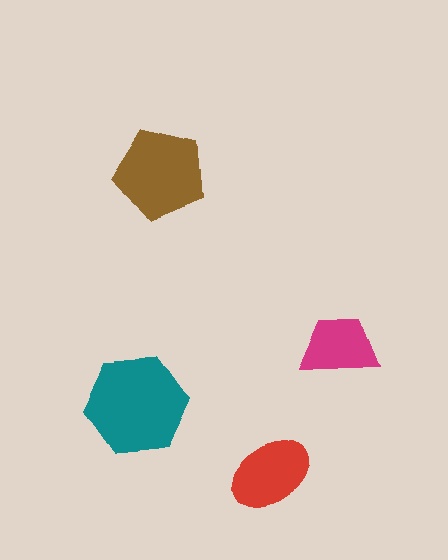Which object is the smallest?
The magenta trapezoid.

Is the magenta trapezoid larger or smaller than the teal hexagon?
Smaller.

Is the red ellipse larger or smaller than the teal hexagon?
Smaller.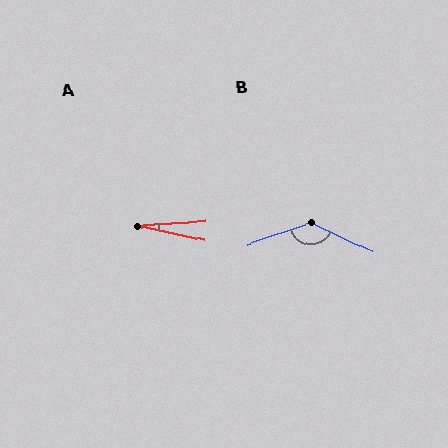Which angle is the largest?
B, at approximately 136 degrees.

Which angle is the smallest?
A, at approximately 16 degrees.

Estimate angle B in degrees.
Approximately 136 degrees.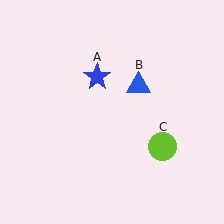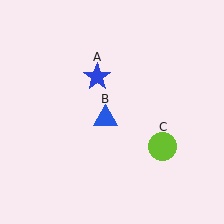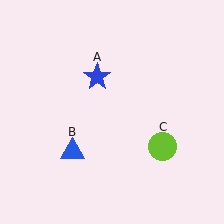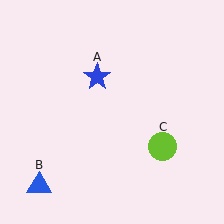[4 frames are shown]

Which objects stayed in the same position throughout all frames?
Blue star (object A) and lime circle (object C) remained stationary.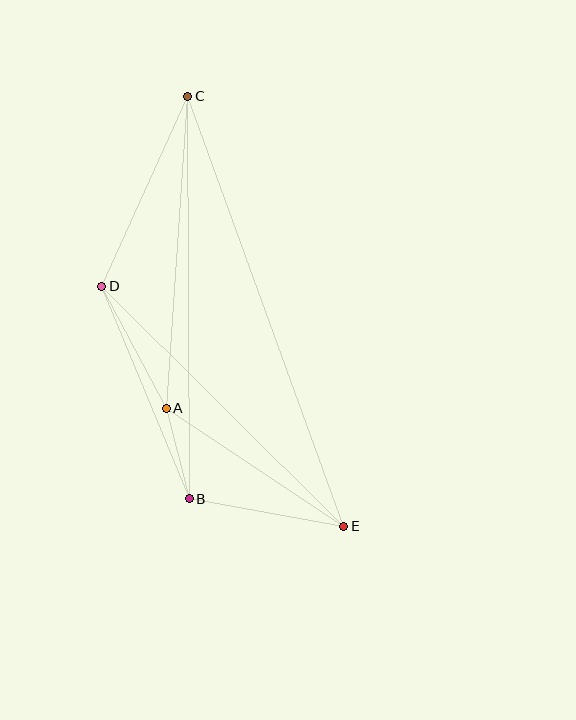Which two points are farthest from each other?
Points C and E are farthest from each other.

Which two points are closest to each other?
Points A and B are closest to each other.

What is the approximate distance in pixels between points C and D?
The distance between C and D is approximately 209 pixels.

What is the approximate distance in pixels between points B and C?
The distance between B and C is approximately 402 pixels.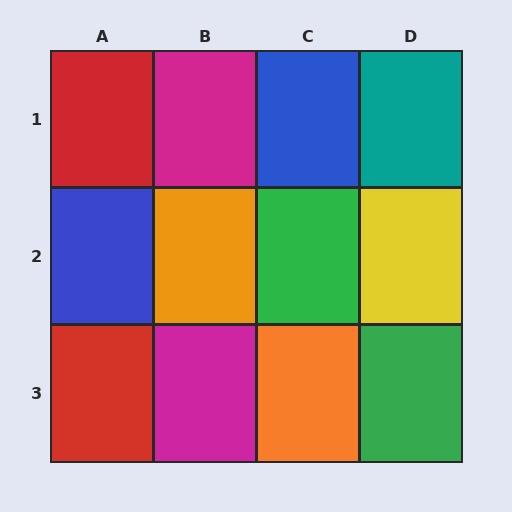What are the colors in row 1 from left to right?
Red, magenta, blue, teal.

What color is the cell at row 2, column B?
Orange.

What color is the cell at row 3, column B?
Magenta.